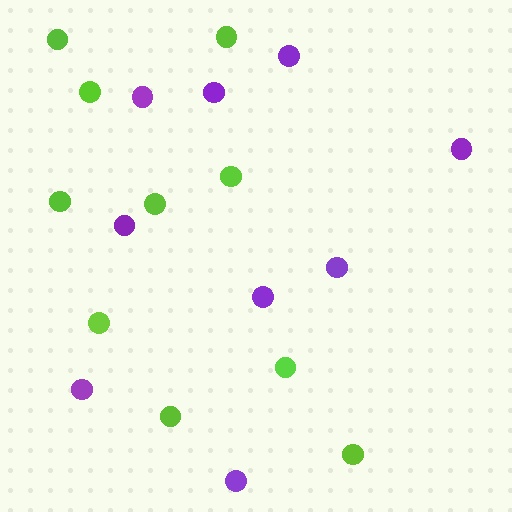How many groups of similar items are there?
There are 2 groups: one group of lime circles (10) and one group of purple circles (9).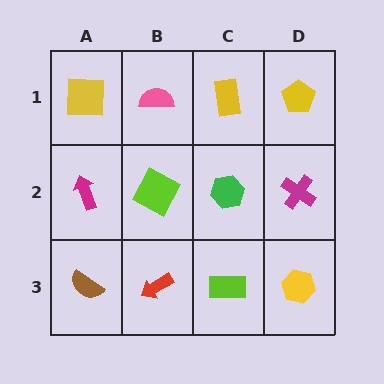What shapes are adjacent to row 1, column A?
A magenta arrow (row 2, column A), a pink semicircle (row 1, column B).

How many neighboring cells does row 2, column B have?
4.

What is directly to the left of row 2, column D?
A green hexagon.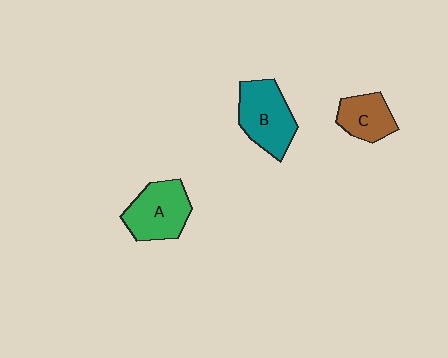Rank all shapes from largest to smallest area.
From largest to smallest: B (teal), A (green), C (brown).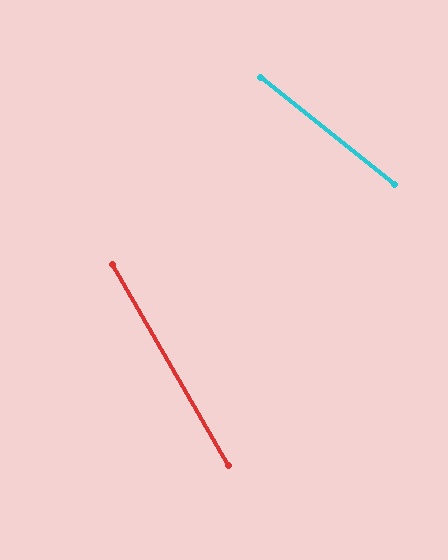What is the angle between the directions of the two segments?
Approximately 21 degrees.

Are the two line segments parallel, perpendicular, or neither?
Neither parallel nor perpendicular — they differ by about 21°.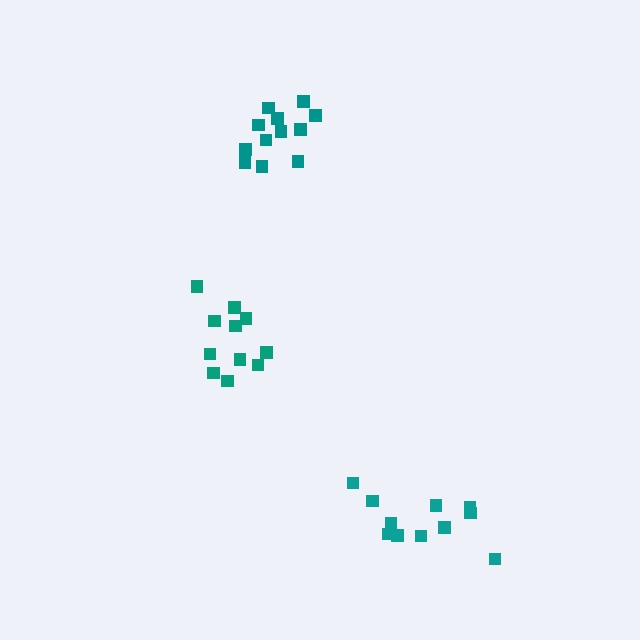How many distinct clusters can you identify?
There are 3 distinct clusters.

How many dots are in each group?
Group 1: 11 dots, Group 2: 12 dots, Group 3: 11 dots (34 total).